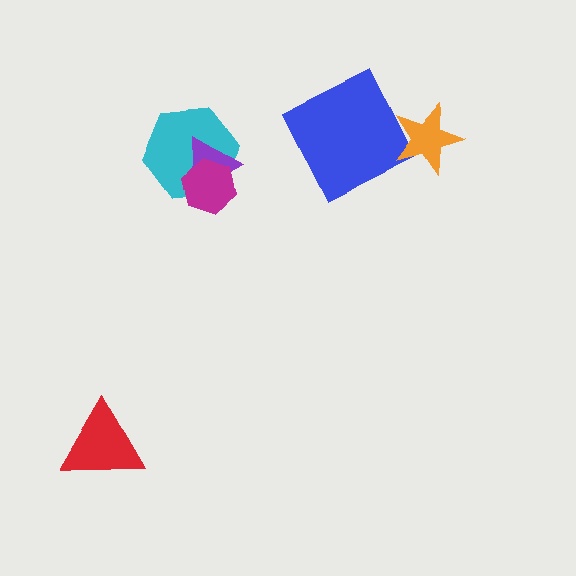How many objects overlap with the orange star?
1 object overlaps with the orange star.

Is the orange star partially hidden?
No, no other shape covers it.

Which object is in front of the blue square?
The orange star is in front of the blue square.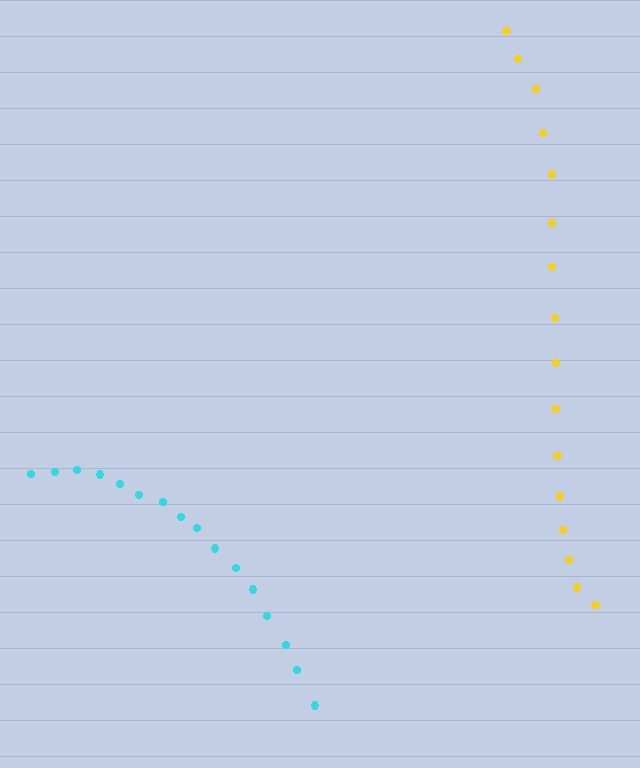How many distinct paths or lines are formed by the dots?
There are 2 distinct paths.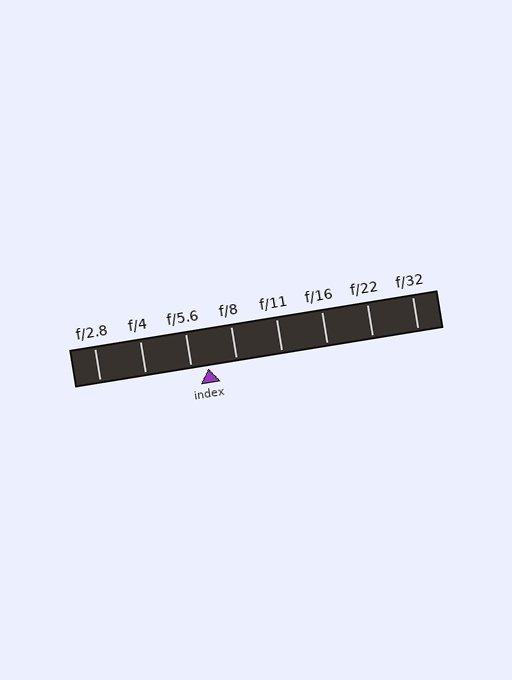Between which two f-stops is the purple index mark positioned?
The index mark is between f/5.6 and f/8.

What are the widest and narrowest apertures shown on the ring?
The widest aperture shown is f/2.8 and the narrowest is f/32.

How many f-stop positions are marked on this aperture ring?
There are 8 f-stop positions marked.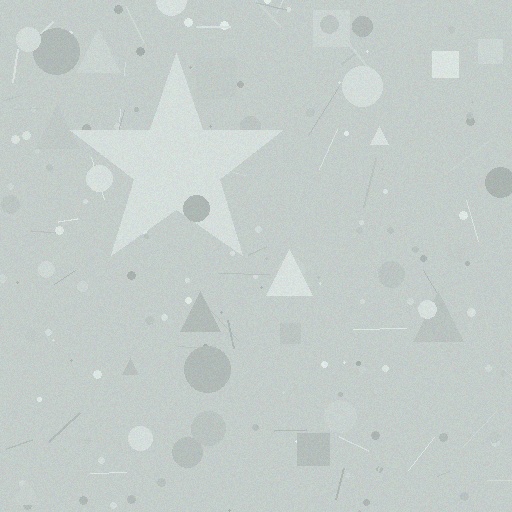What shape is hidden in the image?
A star is hidden in the image.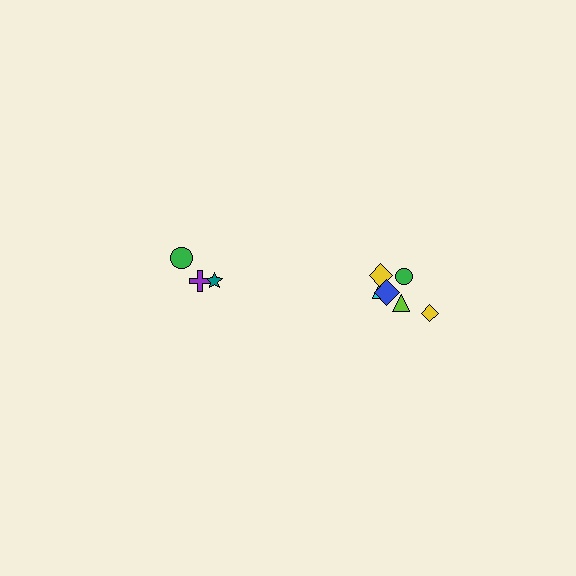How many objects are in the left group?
There are 3 objects.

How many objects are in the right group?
There are 6 objects.